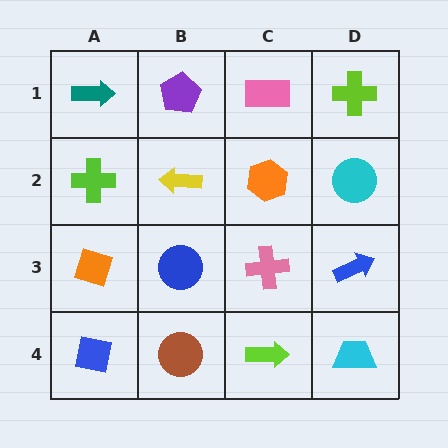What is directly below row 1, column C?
An orange hexagon.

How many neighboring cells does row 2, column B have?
4.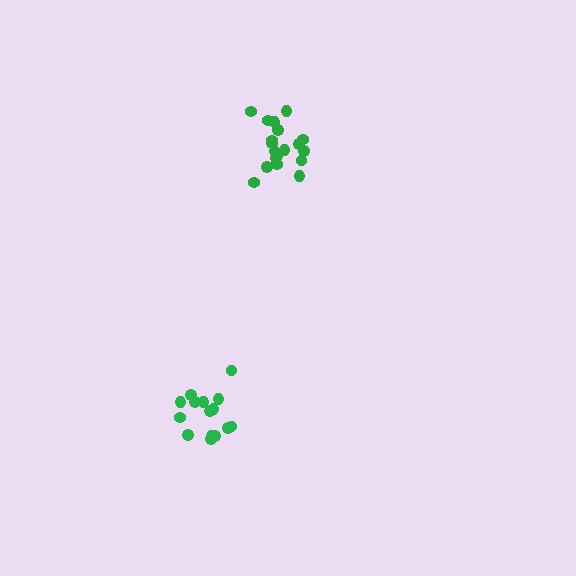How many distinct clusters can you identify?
There are 2 distinct clusters.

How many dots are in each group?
Group 1: 19 dots, Group 2: 15 dots (34 total).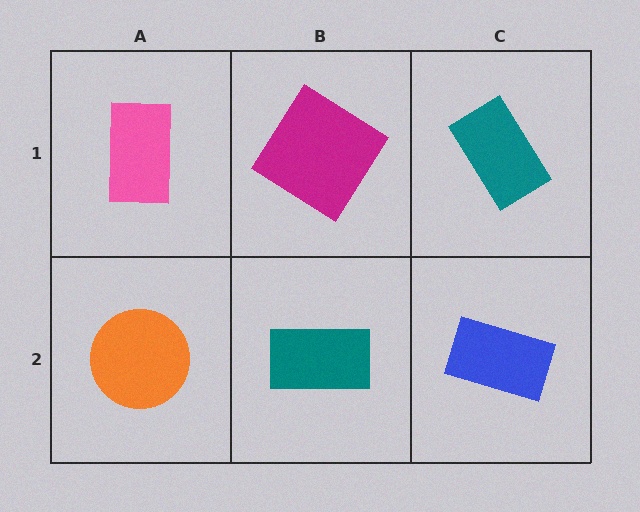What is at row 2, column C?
A blue rectangle.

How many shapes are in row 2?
3 shapes.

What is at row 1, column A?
A pink rectangle.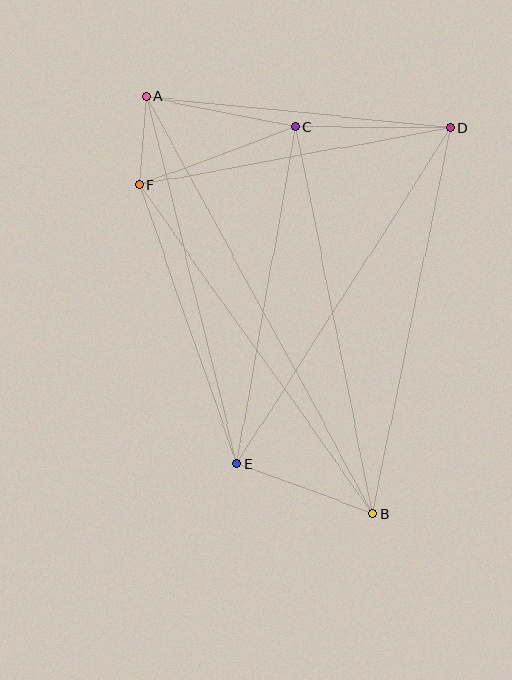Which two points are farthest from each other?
Points A and B are farthest from each other.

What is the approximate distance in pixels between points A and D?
The distance between A and D is approximately 305 pixels.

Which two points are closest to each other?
Points A and F are closest to each other.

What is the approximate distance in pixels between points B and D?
The distance between B and D is approximately 393 pixels.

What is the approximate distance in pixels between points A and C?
The distance between A and C is approximately 151 pixels.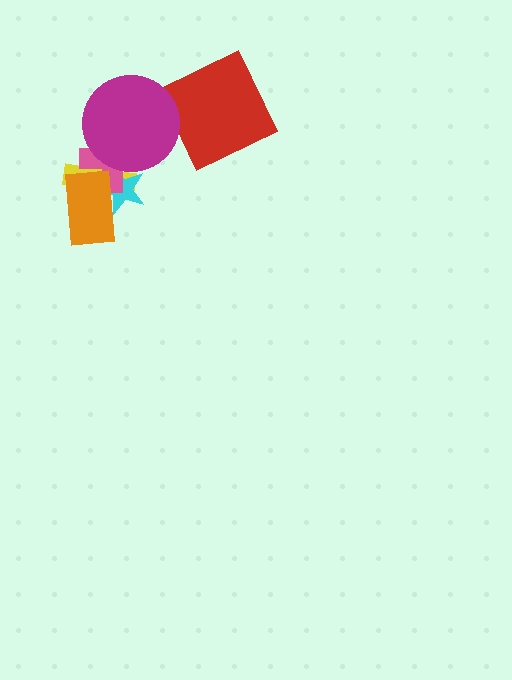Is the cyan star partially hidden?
Yes, it is partially covered by another shape.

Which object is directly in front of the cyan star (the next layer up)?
The pink cross is directly in front of the cyan star.